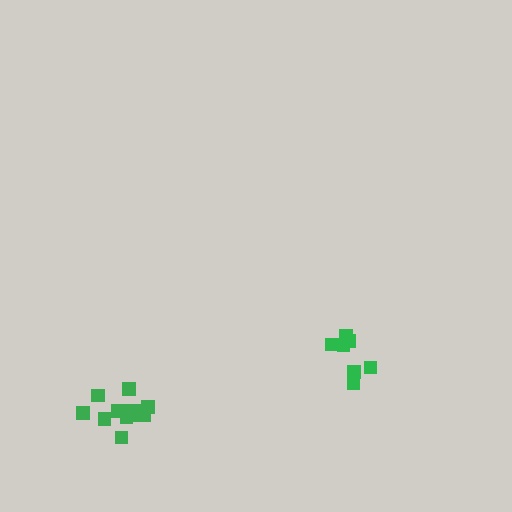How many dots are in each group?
Group 1: 13 dots, Group 2: 9 dots (22 total).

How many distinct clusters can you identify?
There are 2 distinct clusters.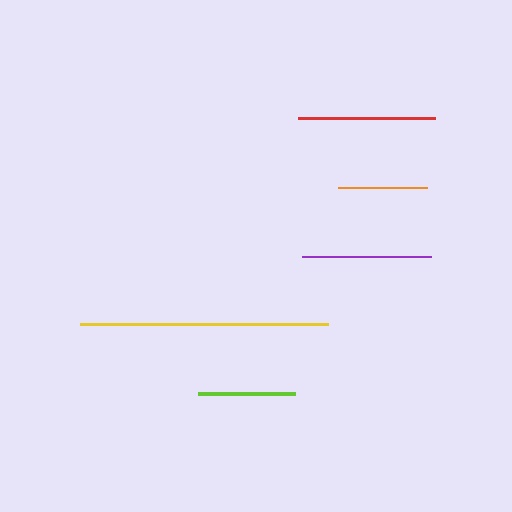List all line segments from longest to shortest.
From longest to shortest: yellow, red, purple, lime, orange.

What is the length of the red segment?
The red segment is approximately 137 pixels long.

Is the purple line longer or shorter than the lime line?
The purple line is longer than the lime line.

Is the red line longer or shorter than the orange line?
The red line is longer than the orange line.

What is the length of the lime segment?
The lime segment is approximately 98 pixels long.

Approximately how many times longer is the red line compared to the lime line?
The red line is approximately 1.4 times the length of the lime line.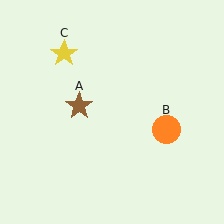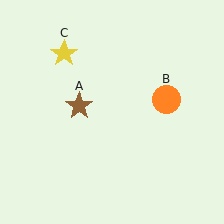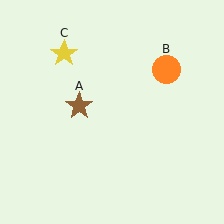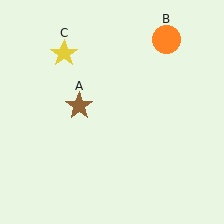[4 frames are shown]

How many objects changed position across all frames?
1 object changed position: orange circle (object B).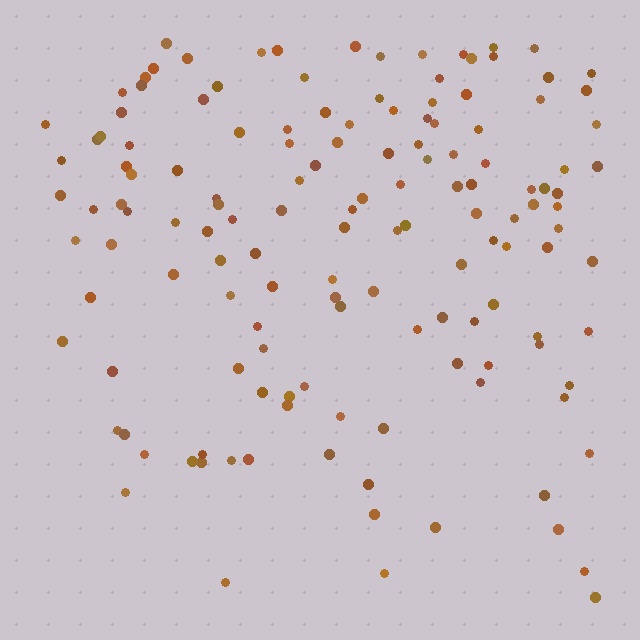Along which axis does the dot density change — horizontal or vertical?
Vertical.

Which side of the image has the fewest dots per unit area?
The bottom.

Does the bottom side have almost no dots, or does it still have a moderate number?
Still a moderate number, just noticeably fewer than the top.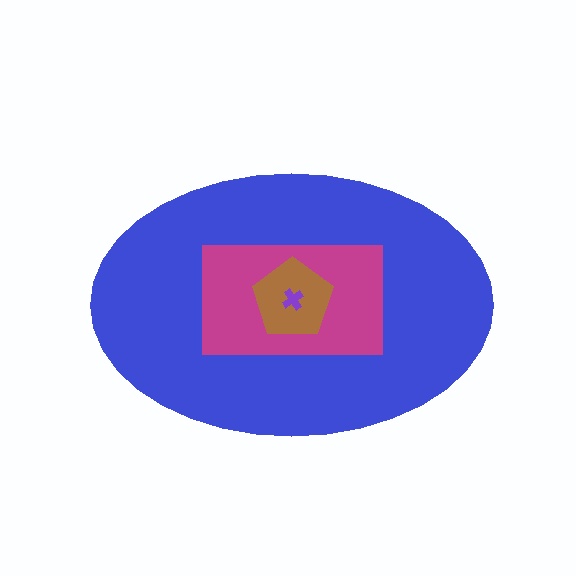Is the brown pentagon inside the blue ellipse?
Yes.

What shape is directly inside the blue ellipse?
The magenta rectangle.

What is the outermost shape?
The blue ellipse.